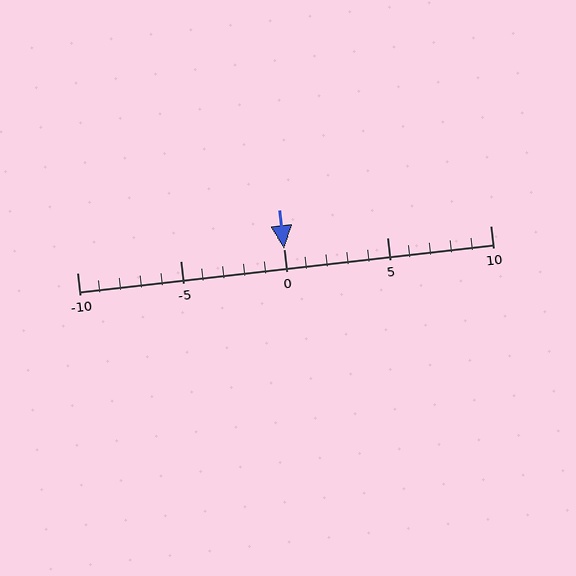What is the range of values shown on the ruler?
The ruler shows values from -10 to 10.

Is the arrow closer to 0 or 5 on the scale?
The arrow is closer to 0.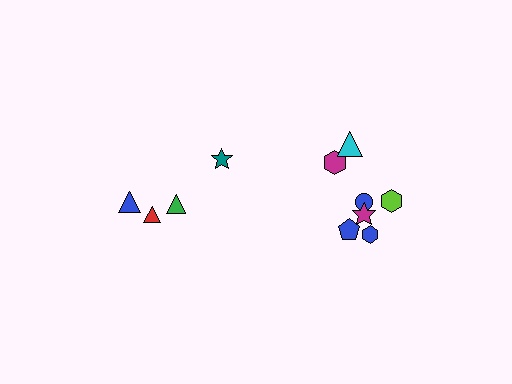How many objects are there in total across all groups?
There are 11 objects.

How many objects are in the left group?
There are 4 objects.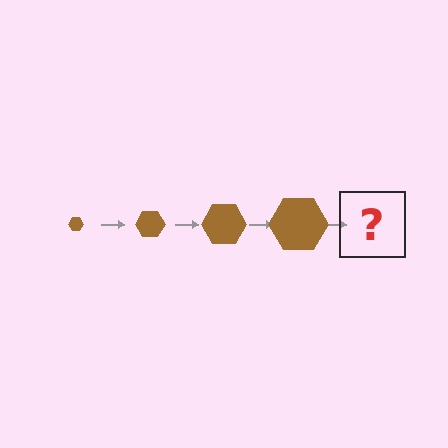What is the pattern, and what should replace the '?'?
The pattern is that the hexagon gets progressively larger each step. The '?' should be a brown hexagon, larger than the previous one.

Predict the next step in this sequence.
The next step is a brown hexagon, larger than the previous one.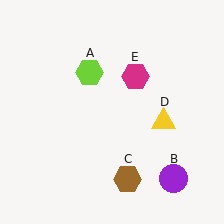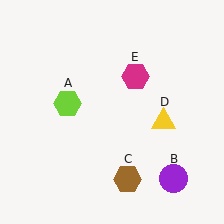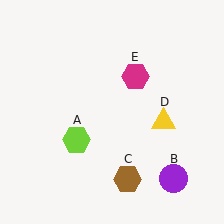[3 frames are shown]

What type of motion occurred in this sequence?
The lime hexagon (object A) rotated counterclockwise around the center of the scene.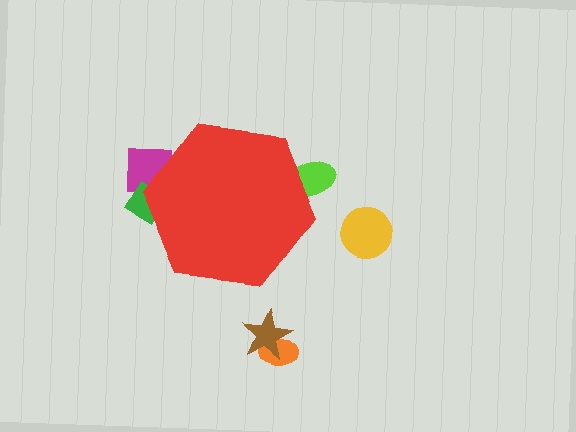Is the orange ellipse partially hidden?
No, the orange ellipse is fully visible.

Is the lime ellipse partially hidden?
Yes, the lime ellipse is partially hidden behind the red hexagon.